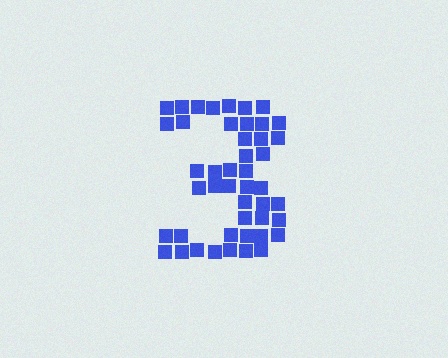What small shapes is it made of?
It is made of small squares.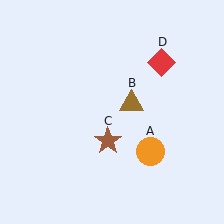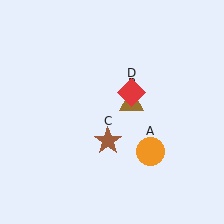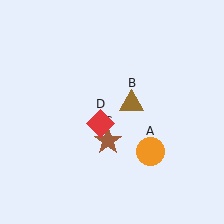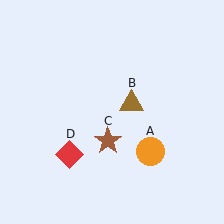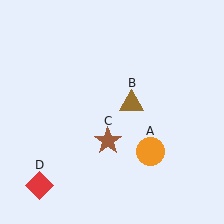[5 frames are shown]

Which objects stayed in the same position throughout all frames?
Orange circle (object A) and brown triangle (object B) and brown star (object C) remained stationary.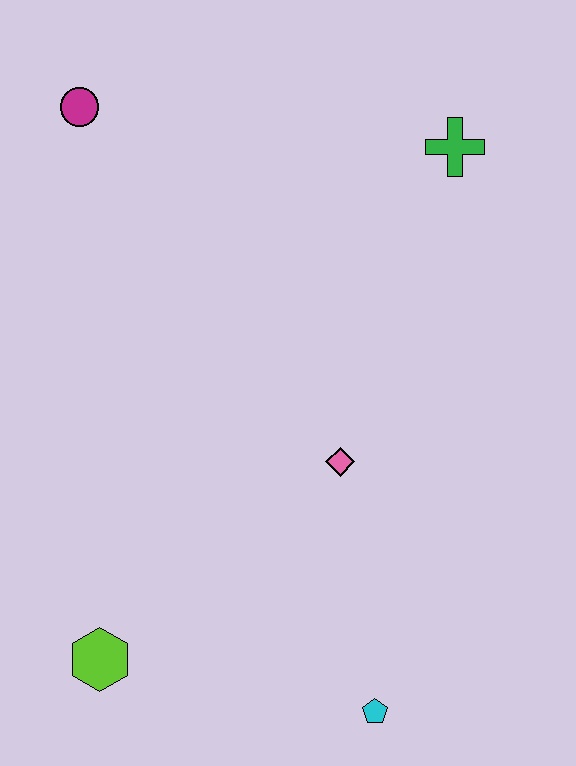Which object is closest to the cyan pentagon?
The pink diamond is closest to the cyan pentagon.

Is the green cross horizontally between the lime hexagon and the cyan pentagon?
No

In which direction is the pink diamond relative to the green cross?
The pink diamond is below the green cross.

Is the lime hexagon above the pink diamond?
No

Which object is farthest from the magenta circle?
The cyan pentagon is farthest from the magenta circle.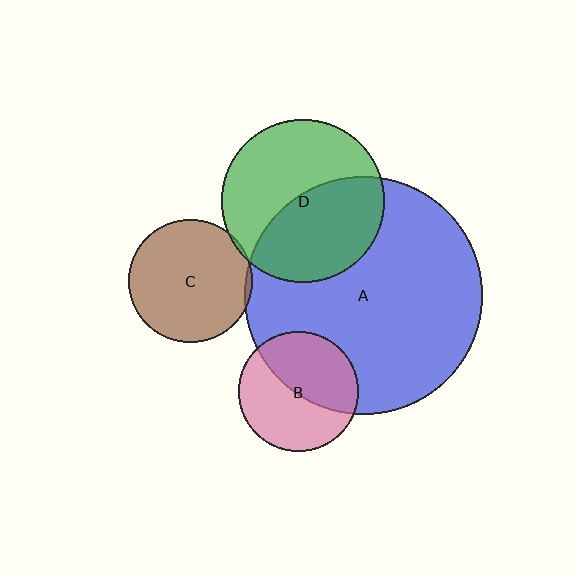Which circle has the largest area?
Circle A (blue).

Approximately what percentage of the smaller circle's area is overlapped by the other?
Approximately 50%.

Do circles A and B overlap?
Yes.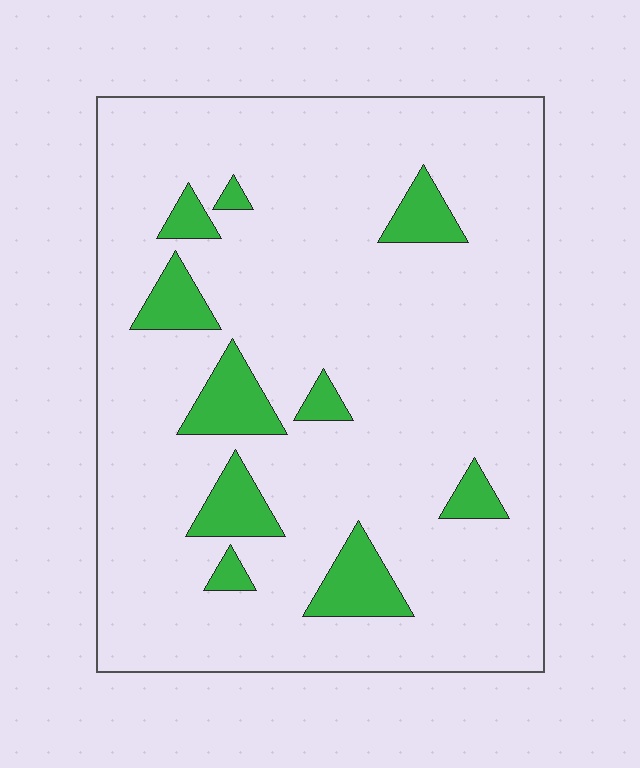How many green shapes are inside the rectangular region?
10.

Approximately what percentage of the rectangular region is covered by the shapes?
Approximately 10%.